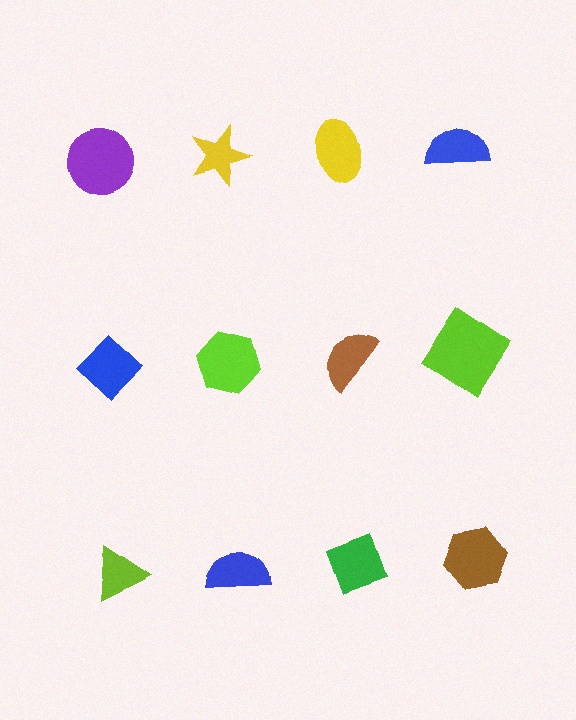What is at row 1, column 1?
A purple circle.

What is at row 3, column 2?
A blue semicircle.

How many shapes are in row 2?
4 shapes.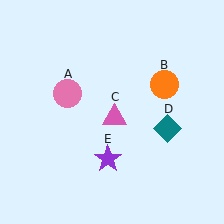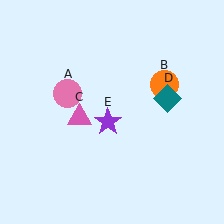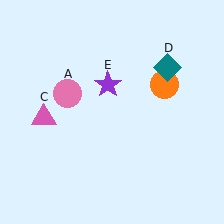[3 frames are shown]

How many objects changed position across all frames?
3 objects changed position: pink triangle (object C), teal diamond (object D), purple star (object E).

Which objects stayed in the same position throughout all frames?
Pink circle (object A) and orange circle (object B) remained stationary.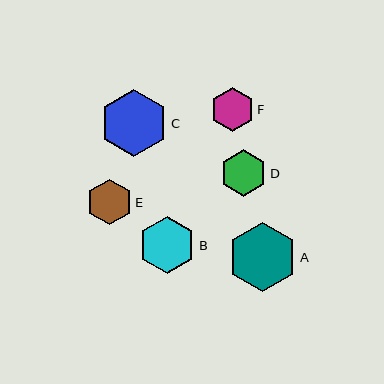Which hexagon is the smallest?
Hexagon F is the smallest with a size of approximately 44 pixels.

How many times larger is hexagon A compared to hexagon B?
Hexagon A is approximately 1.2 times the size of hexagon B.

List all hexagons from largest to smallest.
From largest to smallest: A, C, B, D, E, F.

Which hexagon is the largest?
Hexagon A is the largest with a size of approximately 69 pixels.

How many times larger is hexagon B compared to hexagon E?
Hexagon B is approximately 1.2 times the size of hexagon E.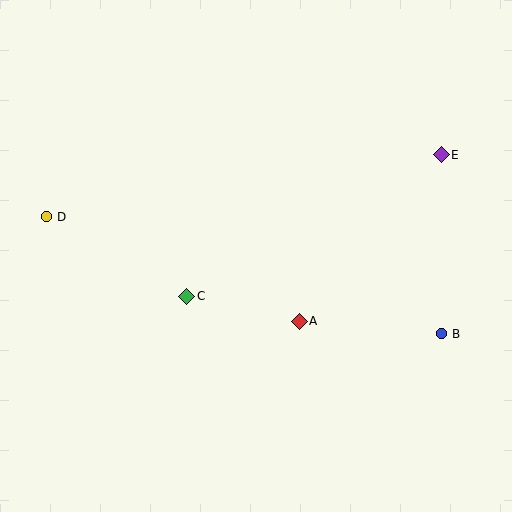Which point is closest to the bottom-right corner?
Point B is closest to the bottom-right corner.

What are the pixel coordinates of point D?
Point D is at (47, 217).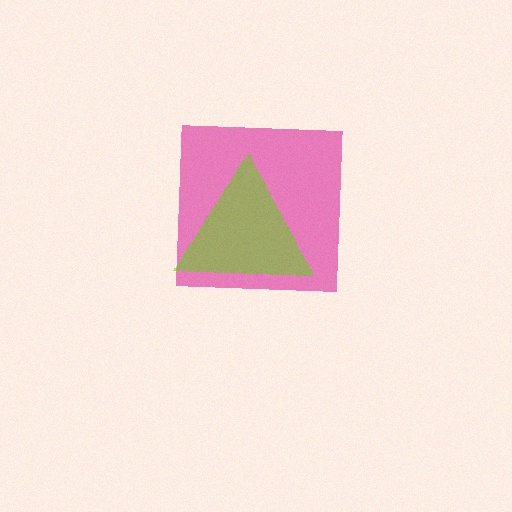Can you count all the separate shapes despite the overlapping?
Yes, there are 2 separate shapes.